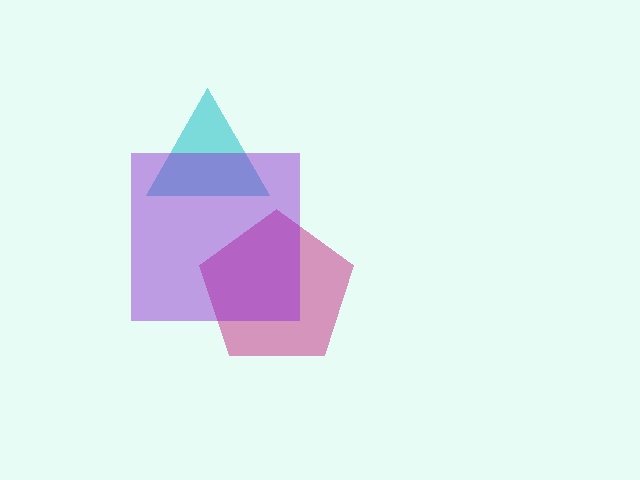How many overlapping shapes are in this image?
There are 3 overlapping shapes in the image.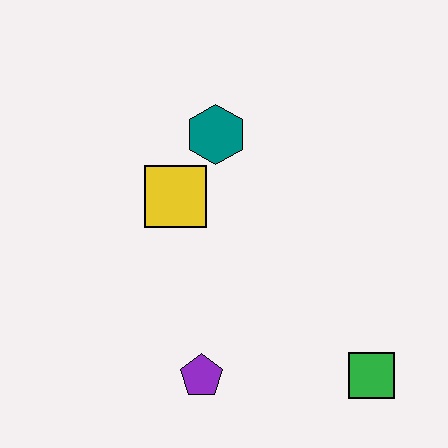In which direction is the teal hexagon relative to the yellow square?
The teal hexagon is above the yellow square.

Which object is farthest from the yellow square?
The green square is farthest from the yellow square.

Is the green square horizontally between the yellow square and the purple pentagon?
No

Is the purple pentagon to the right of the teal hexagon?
No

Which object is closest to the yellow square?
The teal hexagon is closest to the yellow square.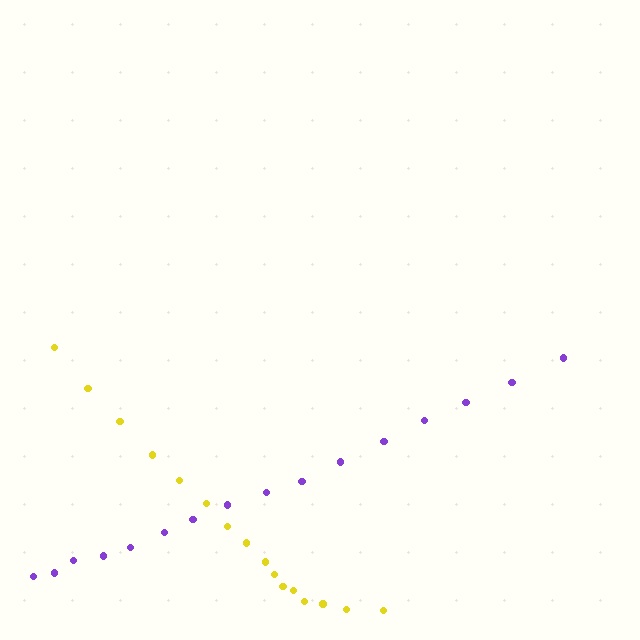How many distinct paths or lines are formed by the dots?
There are 2 distinct paths.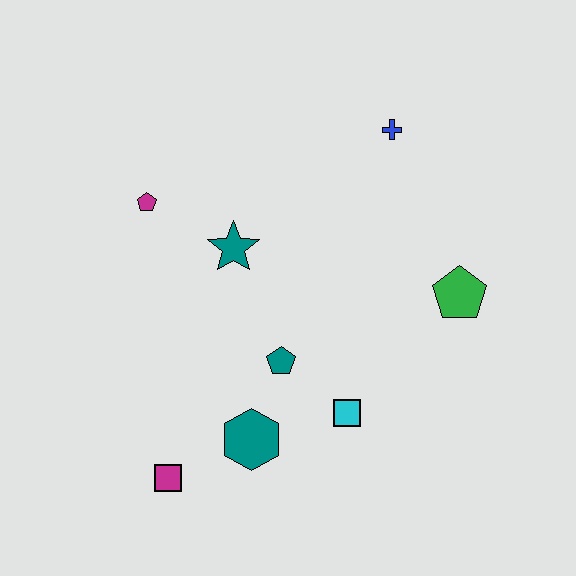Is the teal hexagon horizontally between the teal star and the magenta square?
No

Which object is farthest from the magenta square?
The blue cross is farthest from the magenta square.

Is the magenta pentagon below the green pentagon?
No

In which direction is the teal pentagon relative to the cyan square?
The teal pentagon is to the left of the cyan square.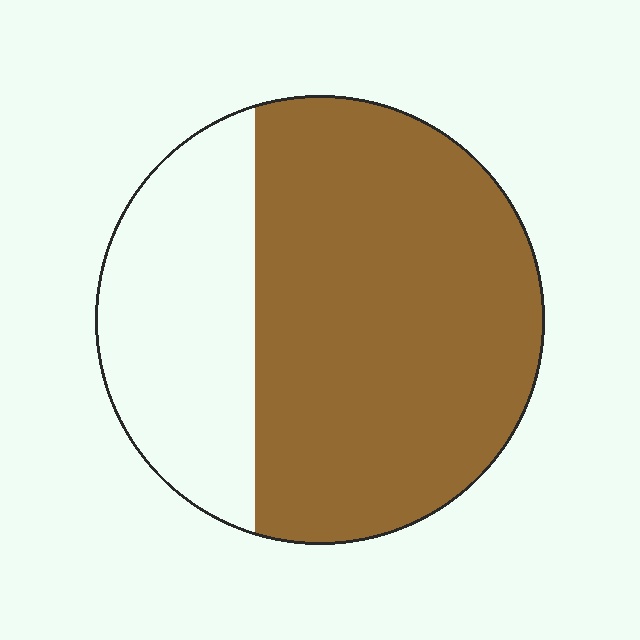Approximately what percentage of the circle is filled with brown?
Approximately 70%.